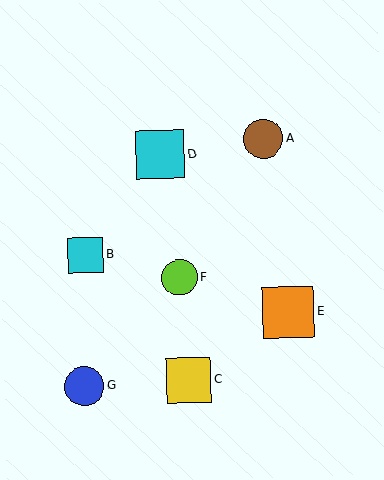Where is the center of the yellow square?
The center of the yellow square is at (188, 380).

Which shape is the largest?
The orange square (labeled E) is the largest.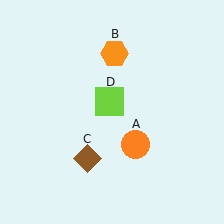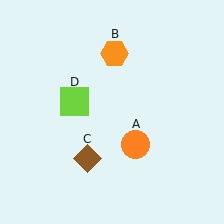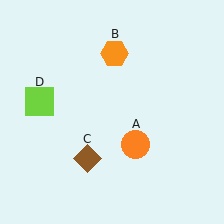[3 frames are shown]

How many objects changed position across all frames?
1 object changed position: lime square (object D).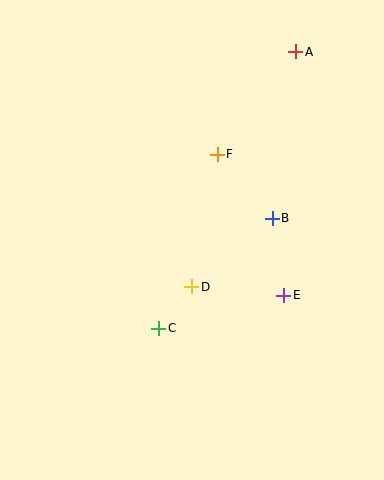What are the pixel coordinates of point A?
Point A is at (296, 52).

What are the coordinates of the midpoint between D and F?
The midpoint between D and F is at (205, 220).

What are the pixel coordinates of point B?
Point B is at (272, 218).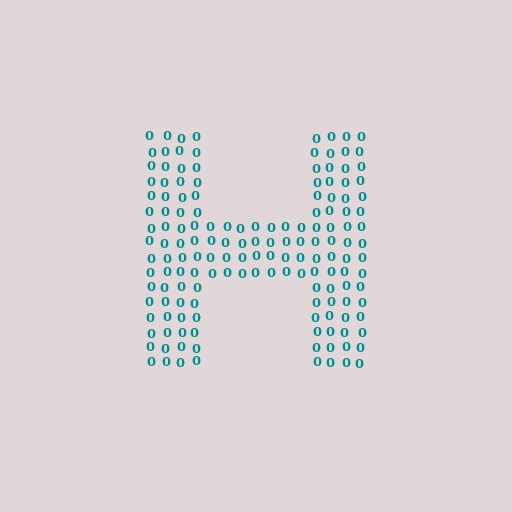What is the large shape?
The large shape is the letter H.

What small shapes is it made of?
It is made of small digit 0's.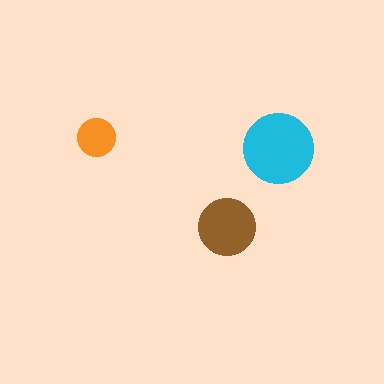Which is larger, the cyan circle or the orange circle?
The cyan one.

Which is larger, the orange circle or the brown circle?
The brown one.